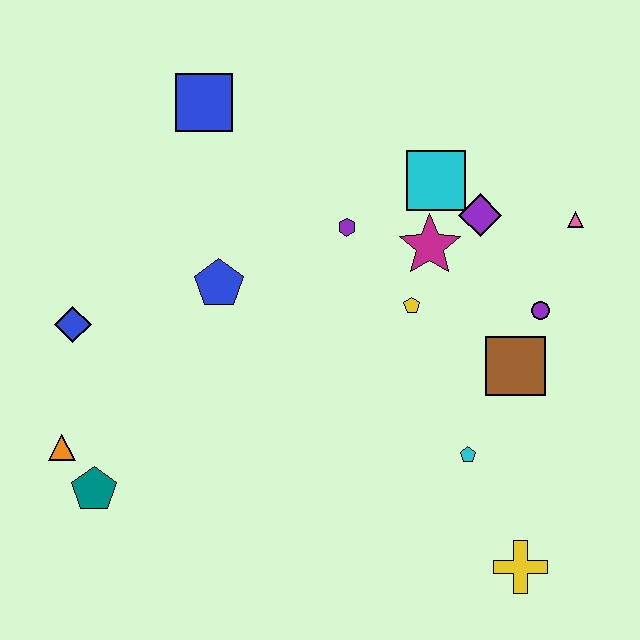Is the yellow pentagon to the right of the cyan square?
No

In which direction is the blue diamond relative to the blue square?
The blue diamond is below the blue square.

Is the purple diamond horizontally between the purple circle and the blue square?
Yes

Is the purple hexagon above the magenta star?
Yes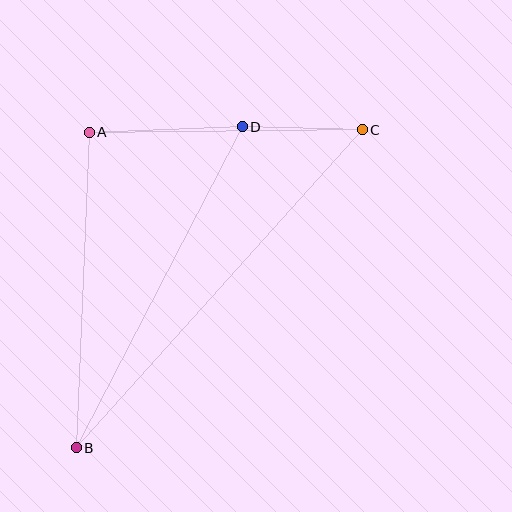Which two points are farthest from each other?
Points B and C are farthest from each other.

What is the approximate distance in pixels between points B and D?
The distance between B and D is approximately 361 pixels.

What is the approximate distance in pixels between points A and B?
The distance between A and B is approximately 316 pixels.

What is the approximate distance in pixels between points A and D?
The distance between A and D is approximately 153 pixels.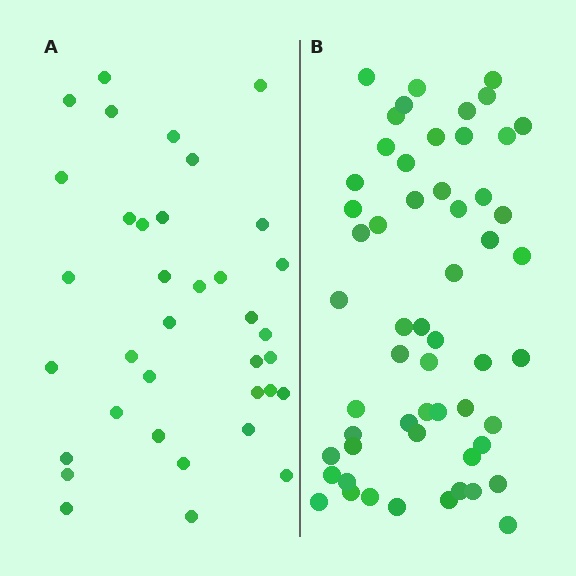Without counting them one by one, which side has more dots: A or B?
Region B (the right region) has more dots.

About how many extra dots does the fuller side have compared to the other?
Region B has approximately 20 more dots than region A.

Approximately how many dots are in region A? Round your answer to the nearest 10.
About 40 dots. (The exact count is 36, which rounds to 40.)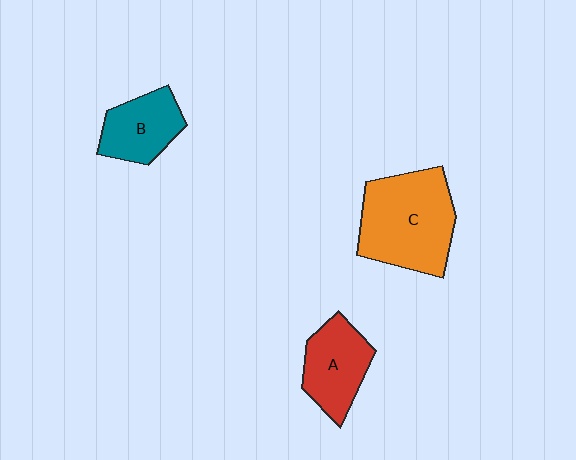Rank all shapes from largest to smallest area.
From largest to smallest: C (orange), A (red), B (teal).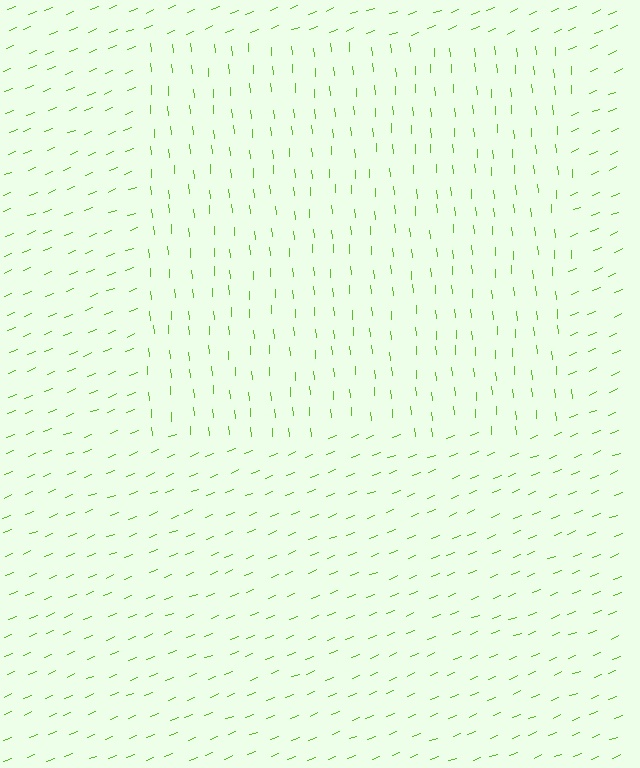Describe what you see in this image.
The image is filled with small lime line segments. A rectangle region in the image has lines oriented differently from the surrounding lines, creating a visible texture boundary.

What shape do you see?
I see a rectangle.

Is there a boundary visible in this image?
Yes, there is a texture boundary formed by a change in line orientation.